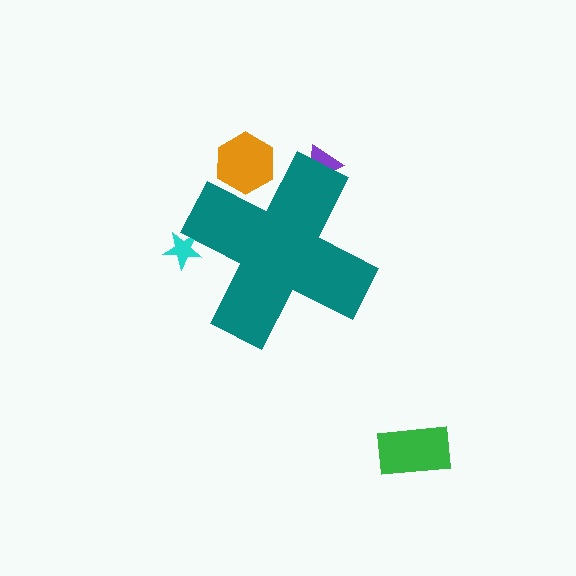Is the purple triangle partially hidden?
Yes, the purple triangle is partially hidden behind the teal cross.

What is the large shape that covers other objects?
A teal cross.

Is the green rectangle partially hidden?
No, the green rectangle is fully visible.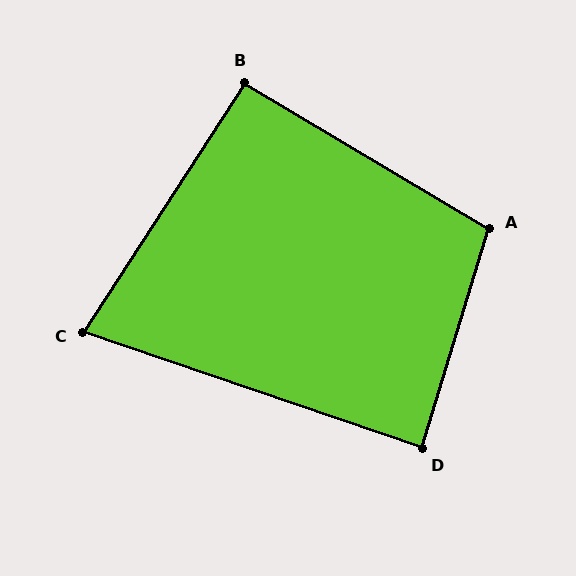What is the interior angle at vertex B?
Approximately 92 degrees (approximately right).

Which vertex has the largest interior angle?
A, at approximately 104 degrees.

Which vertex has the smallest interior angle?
C, at approximately 76 degrees.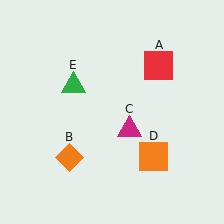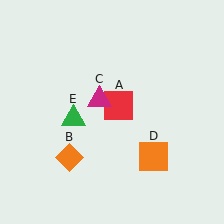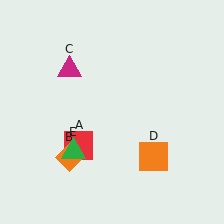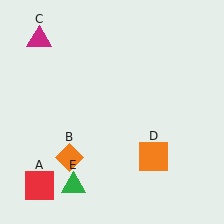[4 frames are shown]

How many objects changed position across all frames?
3 objects changed position: red square (object A), magenta triangle (object C), green triangle (object E).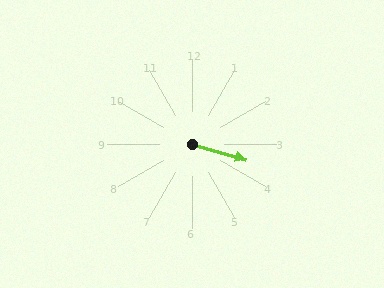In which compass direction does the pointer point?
East.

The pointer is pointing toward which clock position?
Roughly 4 o'clock.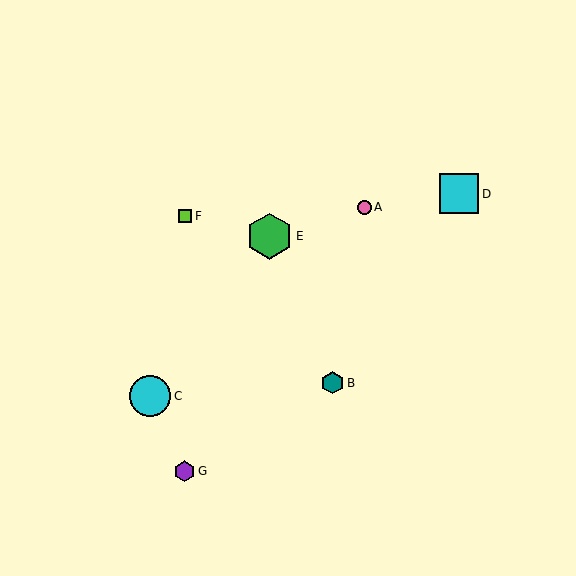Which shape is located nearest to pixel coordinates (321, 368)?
The teal hexagon (labeled B) at (333, 383) is nearest to that location.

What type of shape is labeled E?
Shape E is a green hexagon.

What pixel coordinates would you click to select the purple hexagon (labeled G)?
Click at (185, 471) to select the purple hexagon G.